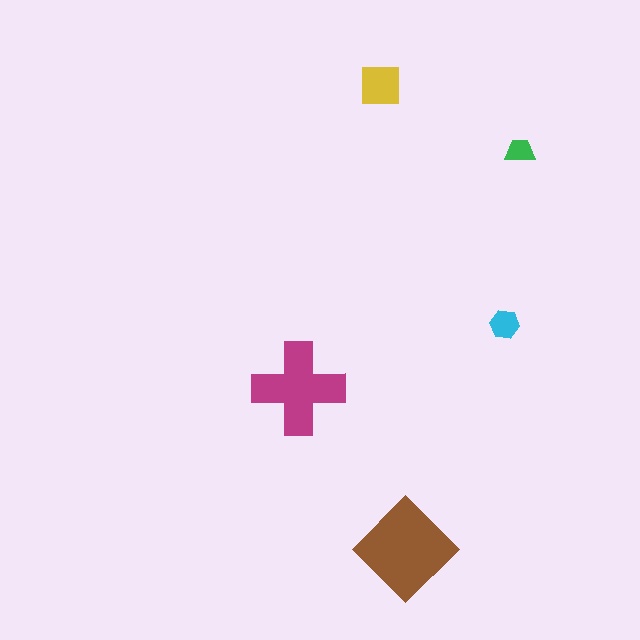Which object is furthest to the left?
The magenta cross is leftmost.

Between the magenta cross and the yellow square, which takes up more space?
The magenta cross.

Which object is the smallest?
The green trapezoid.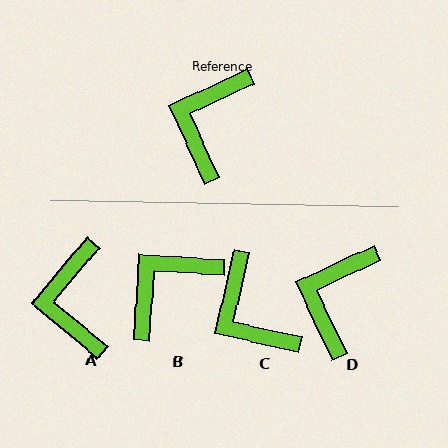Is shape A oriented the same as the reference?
No, it is off by about 25 degrees.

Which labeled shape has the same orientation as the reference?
D.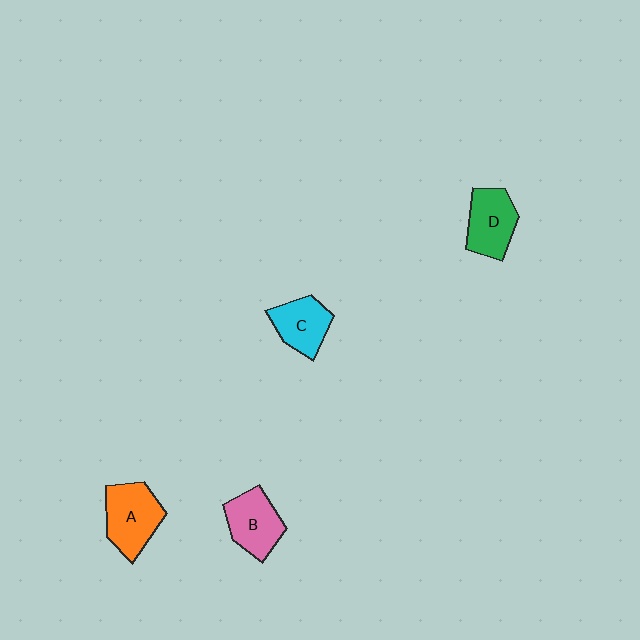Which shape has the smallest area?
Shape C (cyan).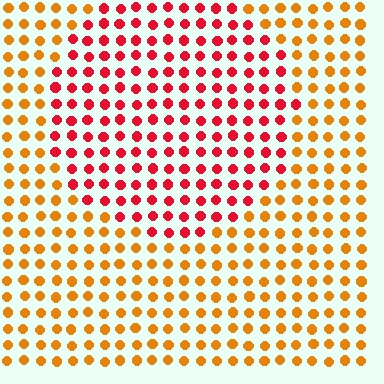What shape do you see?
I see a circle.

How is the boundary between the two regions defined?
The boundary is defined purely by a slight shift in hue (about 42 degrees). Spacing, size, and orientation are identical on both sides.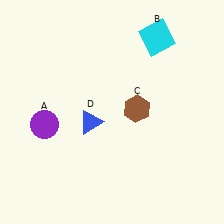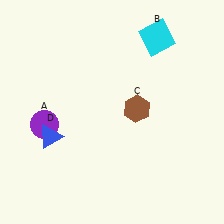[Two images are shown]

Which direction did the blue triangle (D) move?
The blue triangle (D) moved left.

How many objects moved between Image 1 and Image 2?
1 object moved between the two images.